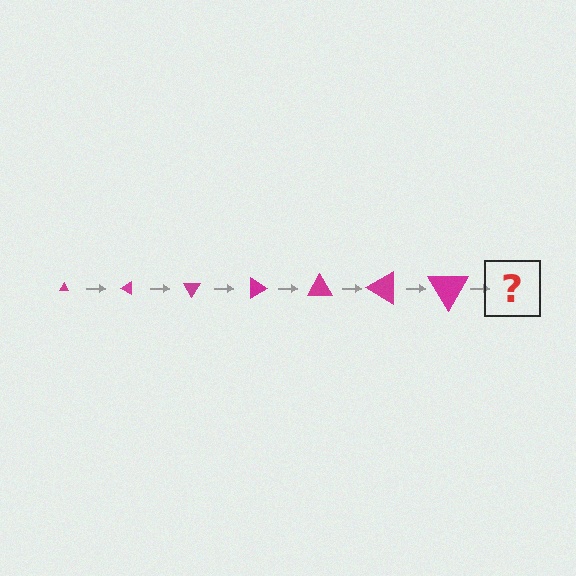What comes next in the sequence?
The next element should be a triangle, larger than the previous one and rotated 210 degrees from the start.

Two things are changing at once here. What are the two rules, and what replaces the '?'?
The two rules are that the triangle grows larger each step and it rotates 30 degrees each step. The '?' should be a triangle, larger than the previous one and rotated 210 degrees from the start.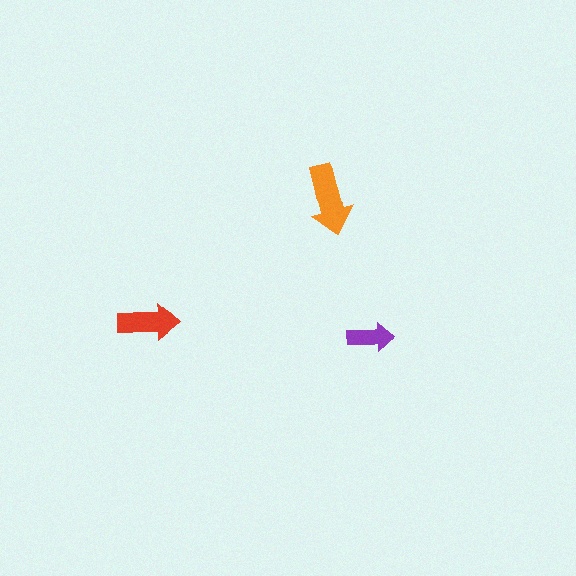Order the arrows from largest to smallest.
the orange one, the red one, the purple one.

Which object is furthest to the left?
The red arrow is leftmost.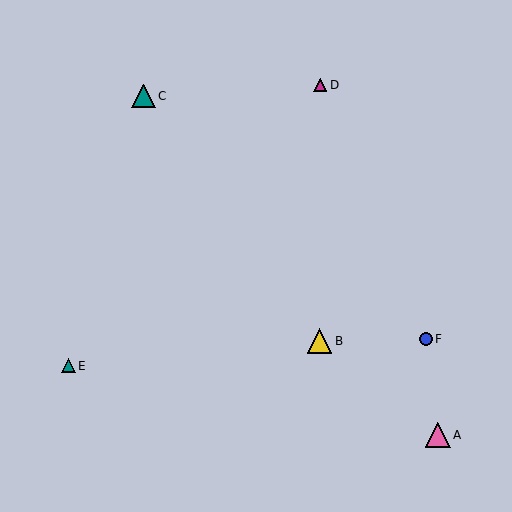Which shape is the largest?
The pink triangle (labeled A) is the largest.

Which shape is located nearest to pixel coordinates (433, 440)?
The pink triangle (labeled A) at (438, 435) is nearest to that location.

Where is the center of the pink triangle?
The center of the pink triangle is at (438, 435).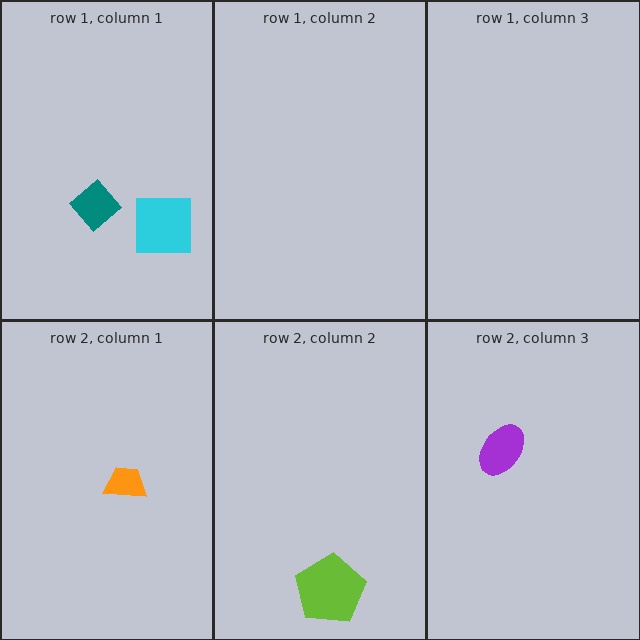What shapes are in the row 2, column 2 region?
The lime pentagon.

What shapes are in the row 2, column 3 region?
The purple ellipse.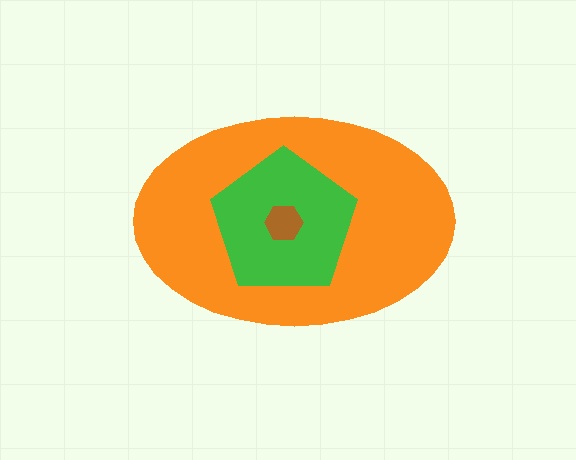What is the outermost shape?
The orange ellipse.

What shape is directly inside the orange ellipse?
The green pentagon.